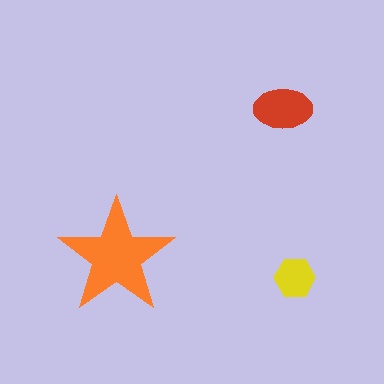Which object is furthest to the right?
The yellow hexagon is rightmost.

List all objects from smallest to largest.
The yellow hexagon, the red ellipse, the orange star.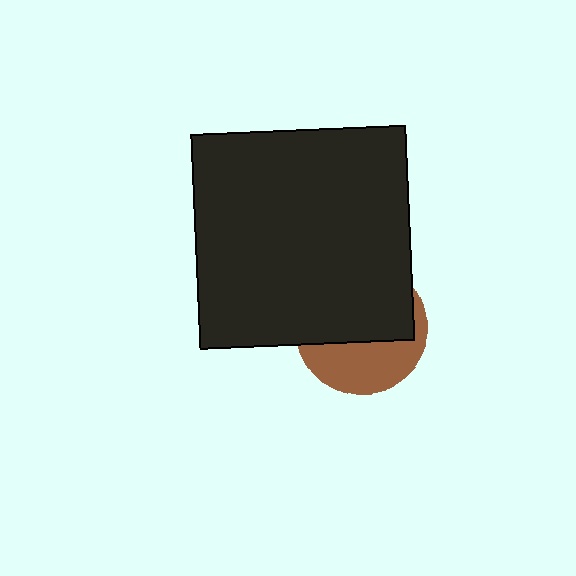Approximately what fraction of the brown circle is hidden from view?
Roughly 60% of the brown circle is hidden behind the black square.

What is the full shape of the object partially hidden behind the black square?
The partially hidden object is a brown circle.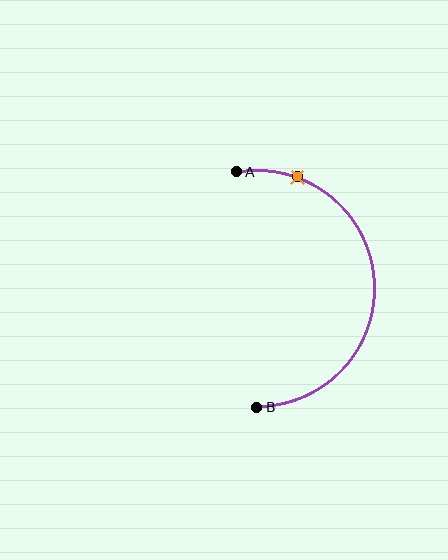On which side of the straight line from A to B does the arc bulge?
The arc bulges to the right of the straight line connecting A and B.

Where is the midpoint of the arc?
The arc midpoint is the point on the curve farthest from the straight line joining A and B. It sits to the right of that line.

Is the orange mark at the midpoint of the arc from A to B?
No. The orange mark lies on the arc but is closer to endpoint A. The arc midpoint would be at the point on the curve equidistant along the arc from both A and B.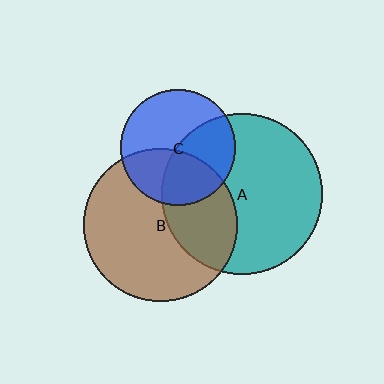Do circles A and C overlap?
Yes.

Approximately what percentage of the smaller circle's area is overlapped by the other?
Approximately 45%.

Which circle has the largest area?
Circle A (teal).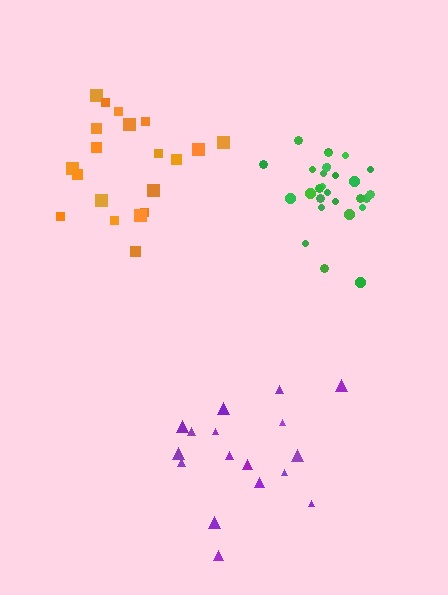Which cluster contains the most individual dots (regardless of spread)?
Green (28).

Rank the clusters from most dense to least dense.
green, orange, purple.